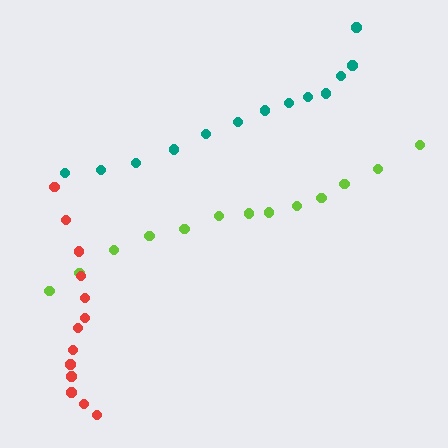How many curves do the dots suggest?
There are 3 distinct paths.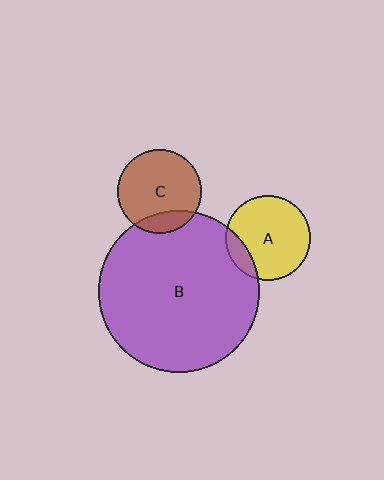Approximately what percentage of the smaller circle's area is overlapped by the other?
Approximately 15%.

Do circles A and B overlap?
Yes.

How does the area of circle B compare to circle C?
Approximately 3.6 times.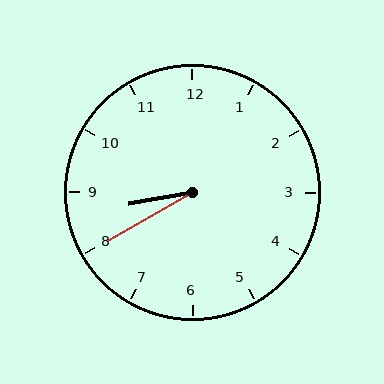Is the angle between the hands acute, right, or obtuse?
It is acute.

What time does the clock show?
8:40.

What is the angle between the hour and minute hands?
Approximately 20 degrees.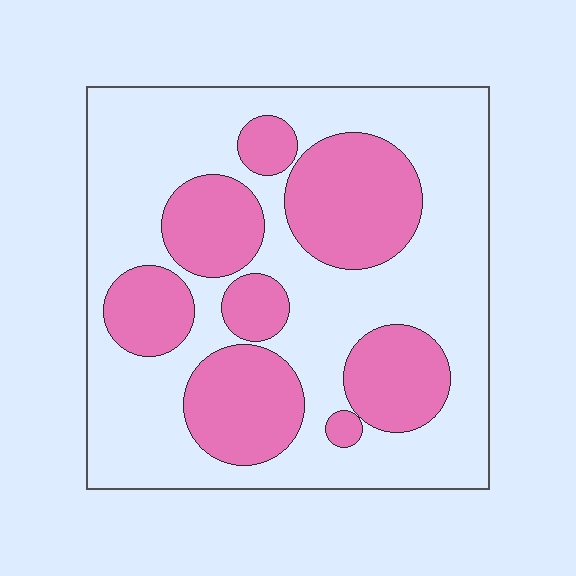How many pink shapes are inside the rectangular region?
8.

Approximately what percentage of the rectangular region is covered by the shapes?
Approximately 35%.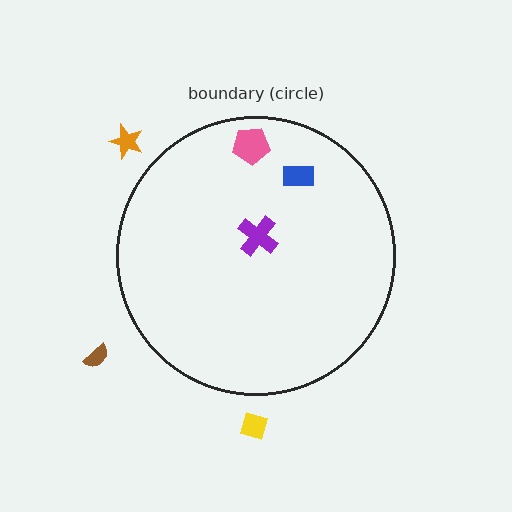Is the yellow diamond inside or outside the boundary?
Outside.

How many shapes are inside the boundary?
3 inside, 3 outside.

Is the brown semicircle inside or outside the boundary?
Outside.